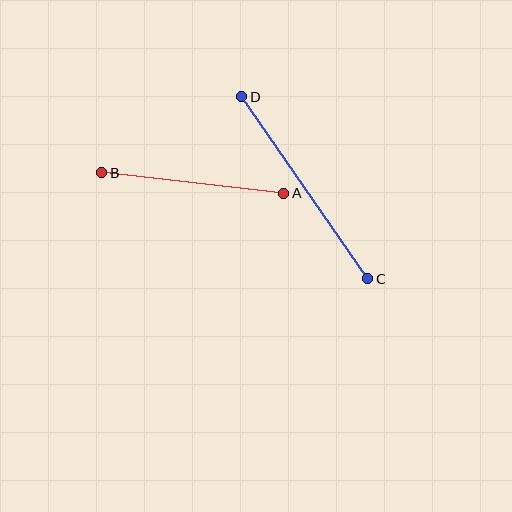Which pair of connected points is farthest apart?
Points C and D are farthest apart.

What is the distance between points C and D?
The distance is approximately 221 pixels.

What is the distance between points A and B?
The distance is approximately 183 pixels.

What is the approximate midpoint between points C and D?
The midpoint is at approximately (305, 188) pixels.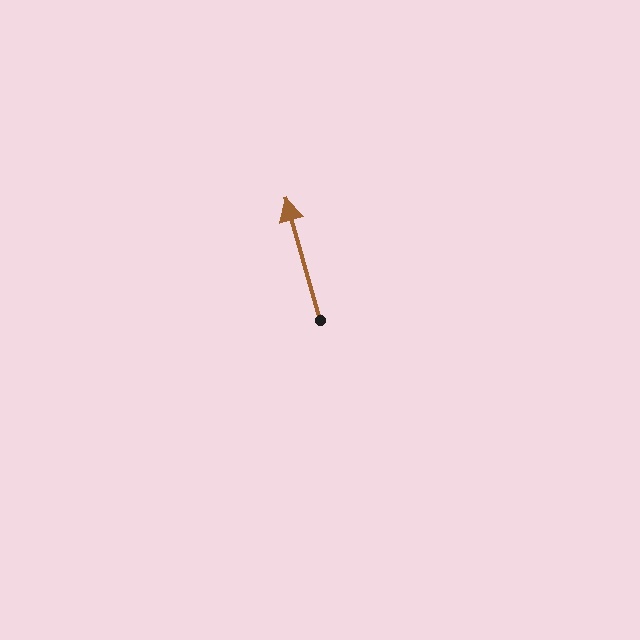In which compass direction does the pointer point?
North.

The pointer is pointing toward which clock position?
Roughly 11 o'clock.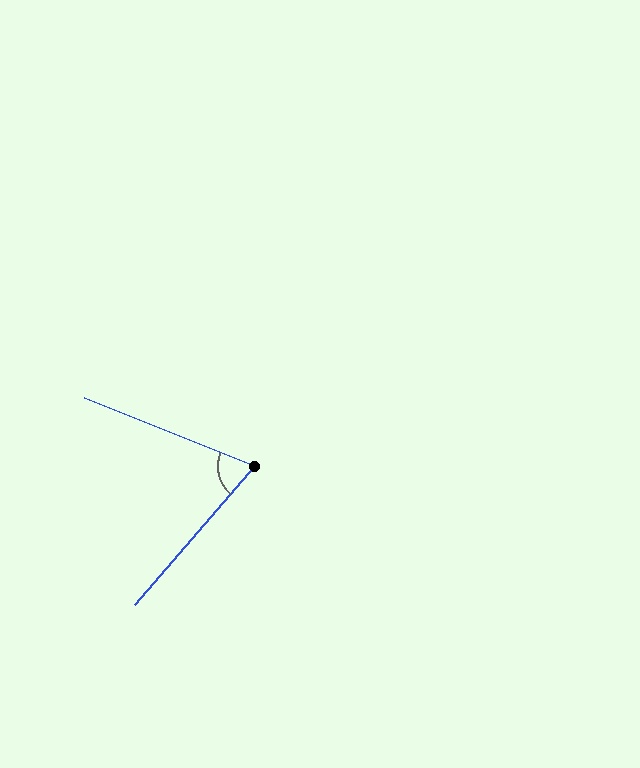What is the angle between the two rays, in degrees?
Approximately 71 degrees.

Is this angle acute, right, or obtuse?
It is acute.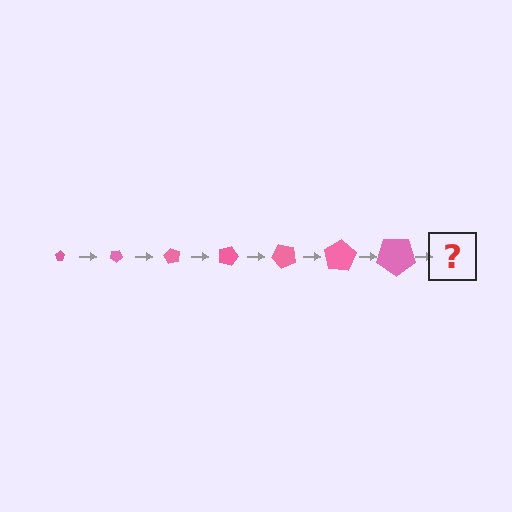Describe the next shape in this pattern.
It should be a pentagon, larger than the previous one and rotated 210 degrees from the start.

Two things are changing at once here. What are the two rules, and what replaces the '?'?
The two rules are that the pentagon grows larger each step and it rotates 30 degrees each step. The '?' should be a pentagon, larger than the previous one and rotated 210 degrees from the start.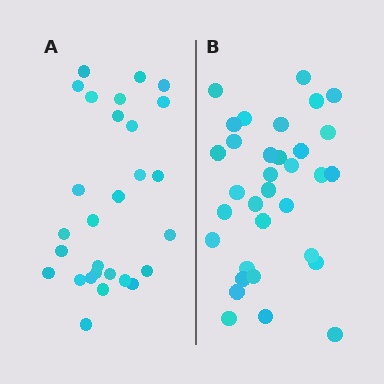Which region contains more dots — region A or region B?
Region B (the right region) has more dots.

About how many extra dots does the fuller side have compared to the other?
Region B has about 5 more dots than region A.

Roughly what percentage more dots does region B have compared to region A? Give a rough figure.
About 20% more.